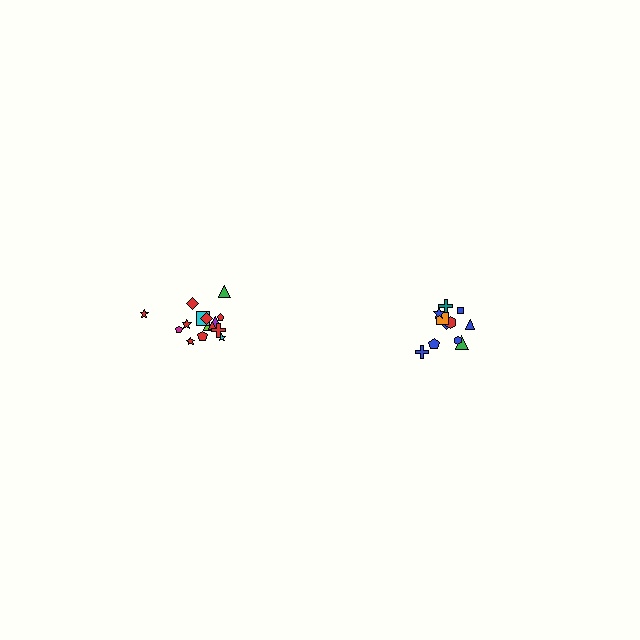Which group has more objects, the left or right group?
The left group.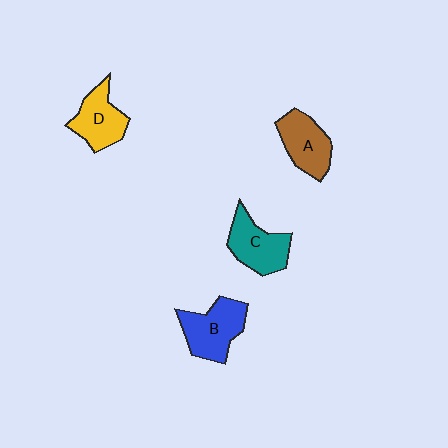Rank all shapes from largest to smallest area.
From largest to smallest: B (blue), C (teal), A (brown), D (yellow).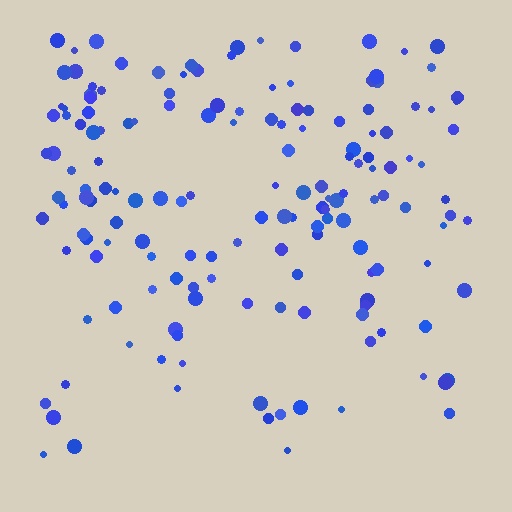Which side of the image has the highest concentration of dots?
The top.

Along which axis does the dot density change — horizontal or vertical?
Vertical.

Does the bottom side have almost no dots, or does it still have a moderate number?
Still a moderate number, just noticeably fewer than the top.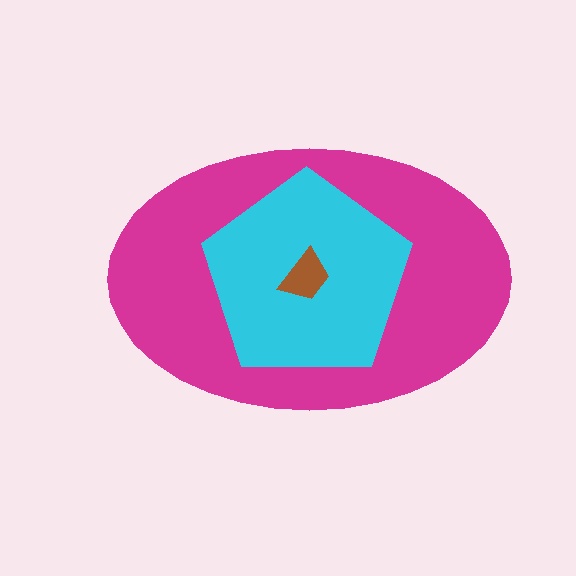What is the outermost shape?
The magenta ellipse.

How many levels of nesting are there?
3.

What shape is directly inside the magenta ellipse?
The cyan pentagon.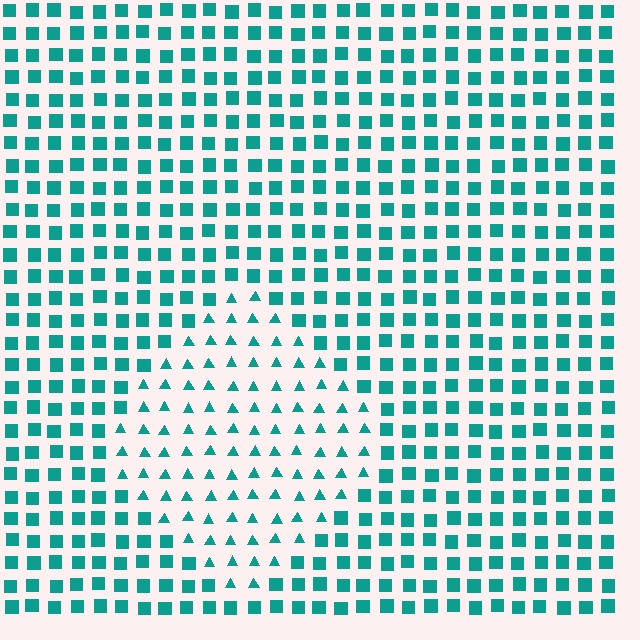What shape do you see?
I see a diamond.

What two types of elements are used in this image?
The image uses triangles inside the diamond region and squares outside it.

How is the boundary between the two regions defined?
The boundary is defined by a change in element shape: triangles inside vs. squares outside. All elements share the same color and spacing.